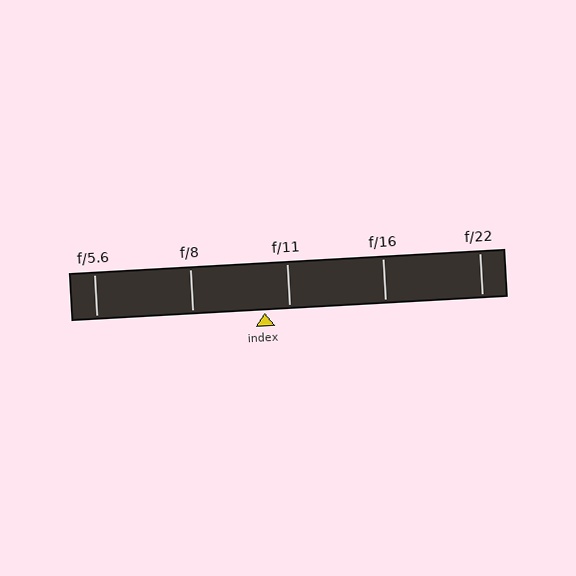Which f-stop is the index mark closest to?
The index mark is closest to f/11.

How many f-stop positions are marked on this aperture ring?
There are 5 f-stop positions marked.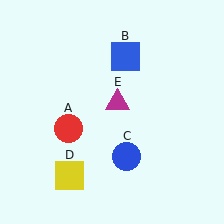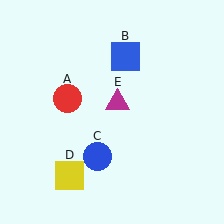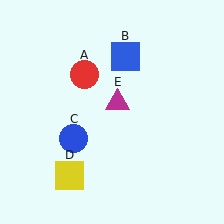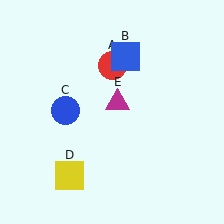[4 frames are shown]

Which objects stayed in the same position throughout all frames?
Blue square (object B) and yellow square (object D) and magenta triangle (object E) remained stationary.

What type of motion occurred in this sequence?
The red circle (object A), blue circle (object C) rotated clockwise around the center of the scene.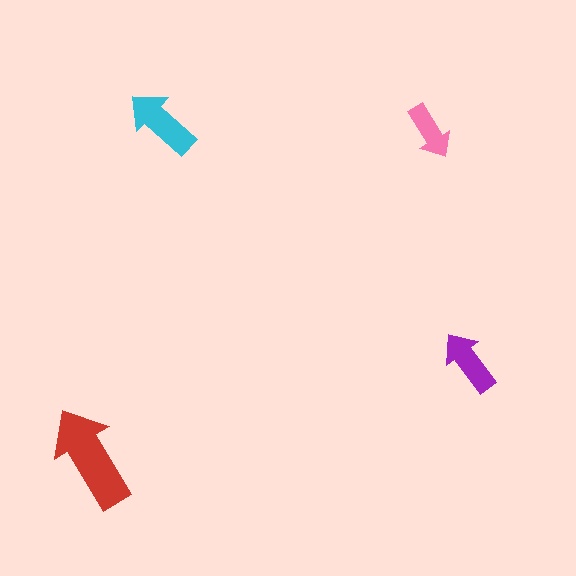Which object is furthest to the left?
The red arrow is leftmost.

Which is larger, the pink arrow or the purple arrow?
The purple one.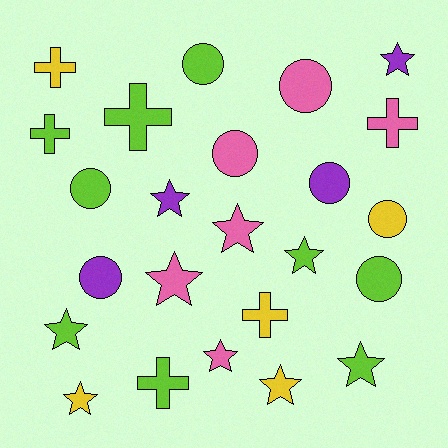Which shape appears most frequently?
Star, with 10 objects.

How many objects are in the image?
There are 24 objects.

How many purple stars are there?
There are 2 purple stars.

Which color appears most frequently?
Lime, with 9 objects.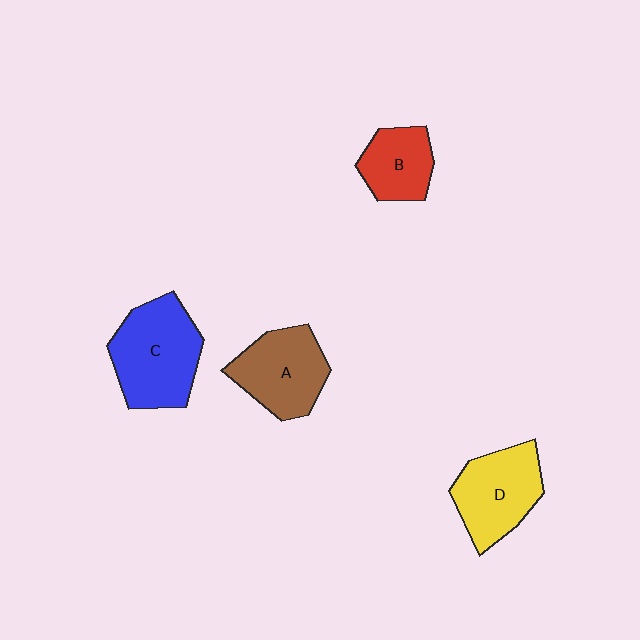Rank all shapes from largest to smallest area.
From largest to smallest: C (blue), D (yellow), A (brown), B (red).